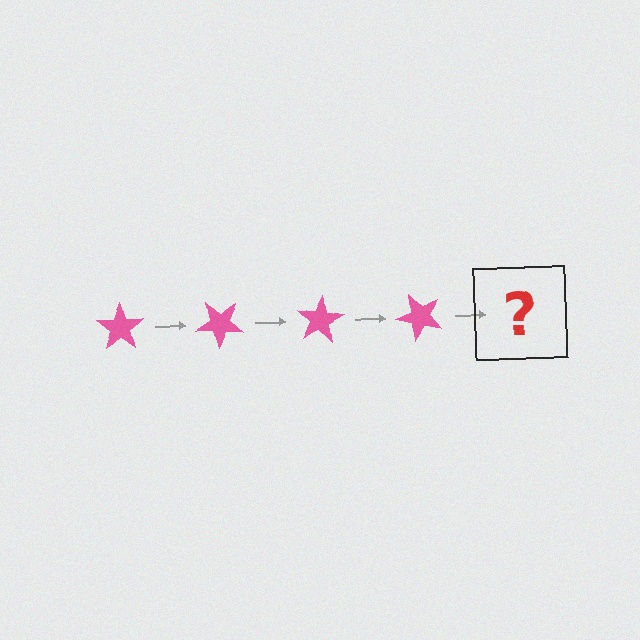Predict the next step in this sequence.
The next step is a pink star rotated 160 degrees.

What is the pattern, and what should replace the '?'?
The pattern is that the star rotates 40 degrees each step. The '?' should be a pink star rotated 160 degrees.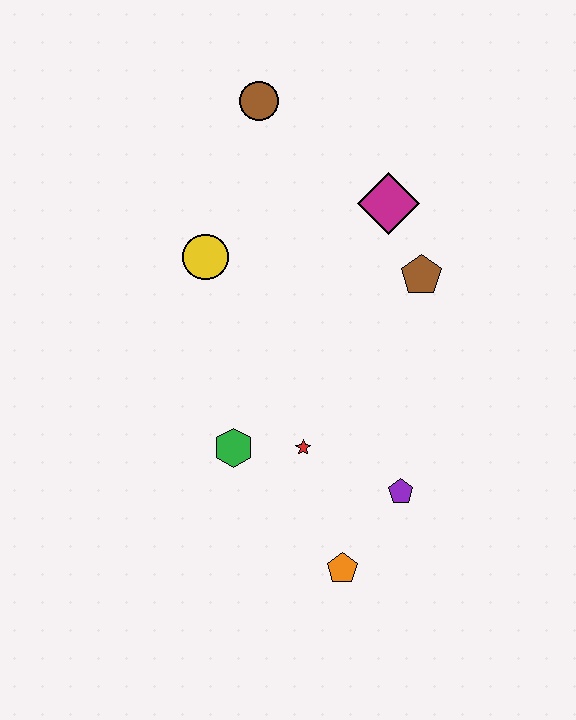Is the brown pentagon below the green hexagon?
No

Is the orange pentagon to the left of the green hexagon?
No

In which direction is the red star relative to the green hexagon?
The red star is to the right of the green hexagon.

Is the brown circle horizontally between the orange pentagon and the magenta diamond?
No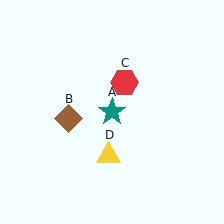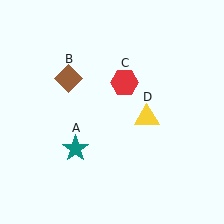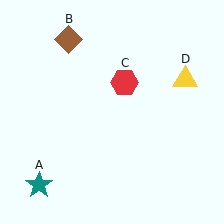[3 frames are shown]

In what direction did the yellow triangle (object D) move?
The yellow triangle (object D) moved up and to the right.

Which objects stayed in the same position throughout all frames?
Red hexagon (object C) remained stationary.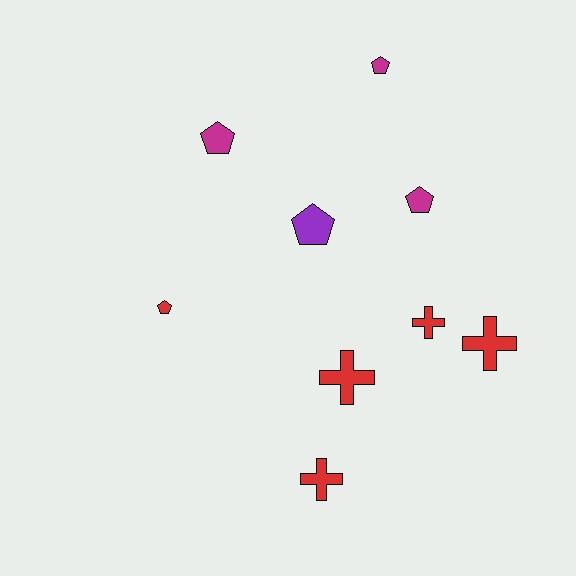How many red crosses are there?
There are 4 red crosses.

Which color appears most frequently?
Red, with 5 objects.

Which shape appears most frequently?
Pentagon, with 5 objects.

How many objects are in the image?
There are 9 objects.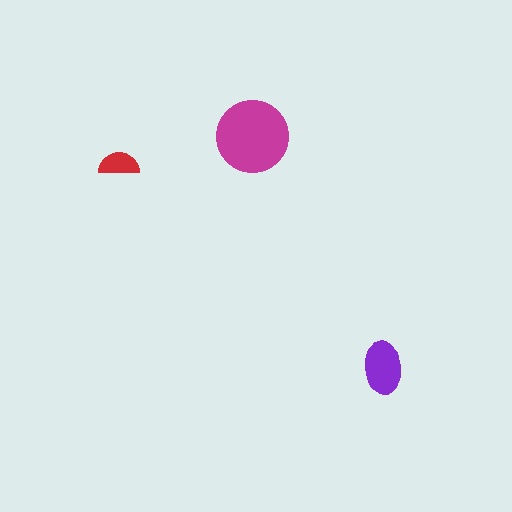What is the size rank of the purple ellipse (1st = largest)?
2nd.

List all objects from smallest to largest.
The red semicircle, the purple ellipse, the magenta circle.